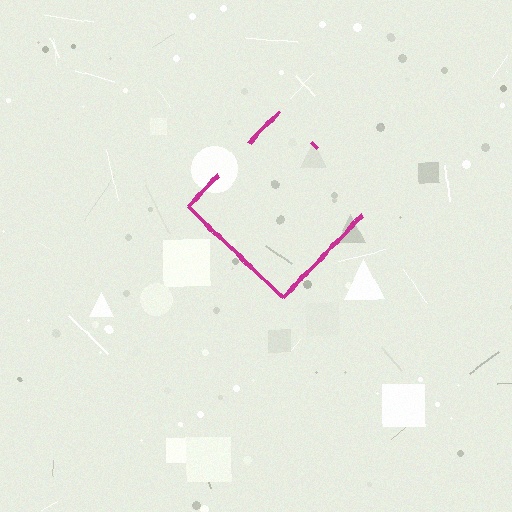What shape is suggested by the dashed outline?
The dashed outline suggests a diamond.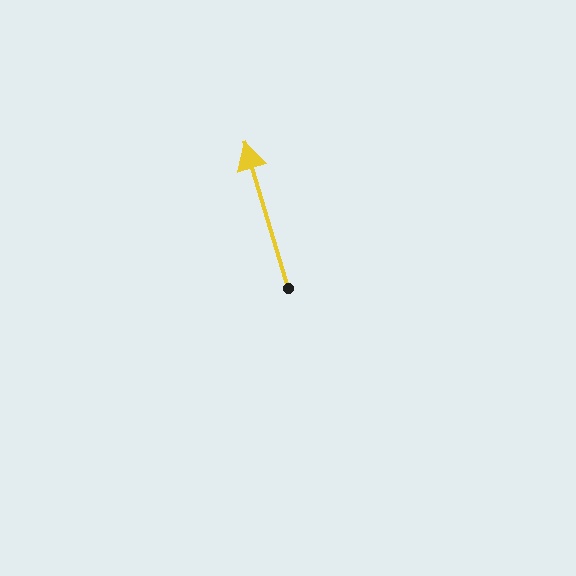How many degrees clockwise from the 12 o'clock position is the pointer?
Approximately 343 degrees.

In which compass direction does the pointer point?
North.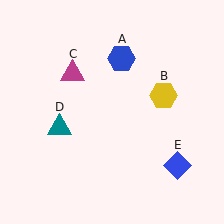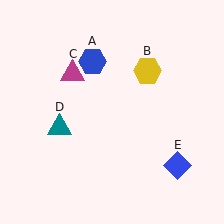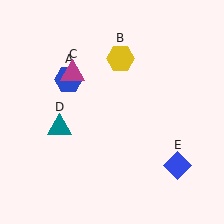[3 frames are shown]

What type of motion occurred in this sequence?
The blue hexagon (object A), yellow hexagon (object B) rotated counterclockwise around the center of the scene.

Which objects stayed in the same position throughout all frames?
Magenta triangle (object C) and teal triangle (object D) and blue diamond (object E) remained stationary.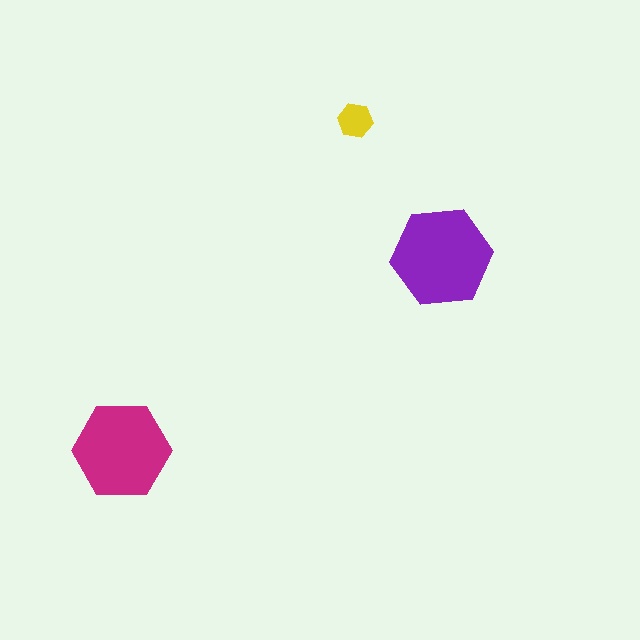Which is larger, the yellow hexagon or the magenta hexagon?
The magenta one.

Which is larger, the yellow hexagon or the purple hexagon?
The purple one.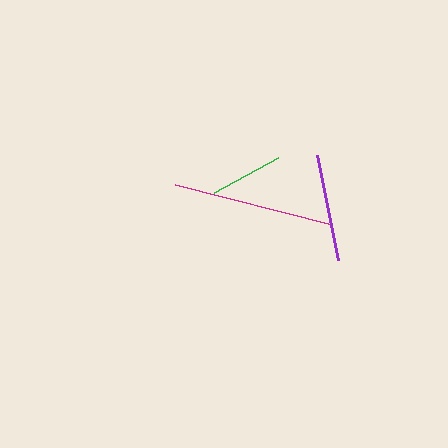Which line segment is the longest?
The magenta line is the longest at approximately 162 pixels.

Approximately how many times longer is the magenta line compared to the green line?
The magenta line is approximately 2.2 times the length of the green line.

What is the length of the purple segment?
The purple segment is approximately 107 pixels long.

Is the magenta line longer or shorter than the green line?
The magenta line is longer than the green line.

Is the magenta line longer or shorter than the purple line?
The magenta line is longer than the purple line.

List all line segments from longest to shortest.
From longest to shortest: magenta, purple, green.